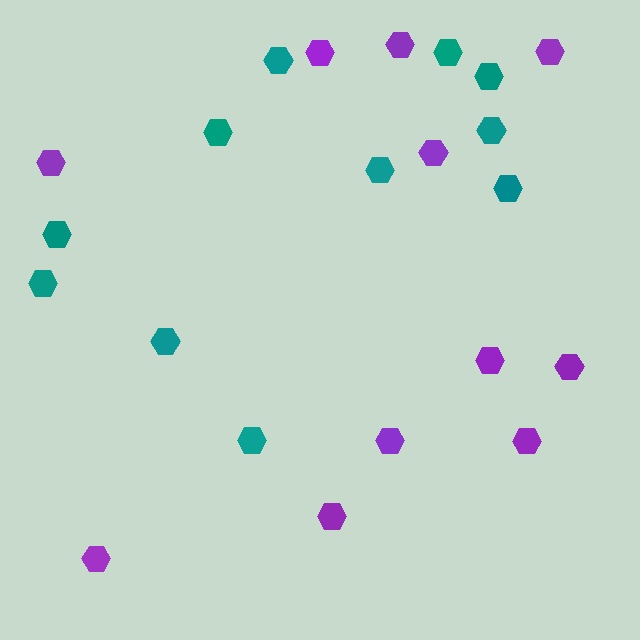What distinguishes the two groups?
There are 2 groups: one group of teal hexagons (11) and one group of purple hexagons (11).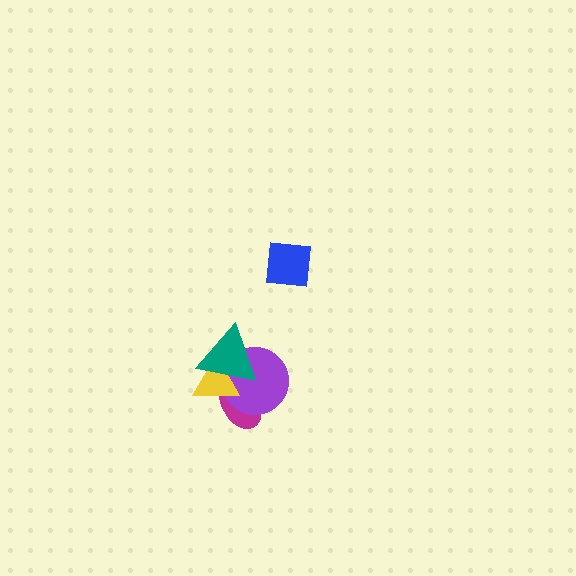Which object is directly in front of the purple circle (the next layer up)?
The yellow triangle is directly in front of the purple circle.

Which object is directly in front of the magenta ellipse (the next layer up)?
The purple circle is directly in front of the magenta ellipse.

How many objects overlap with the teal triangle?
3 objects overlap with the teal triangle.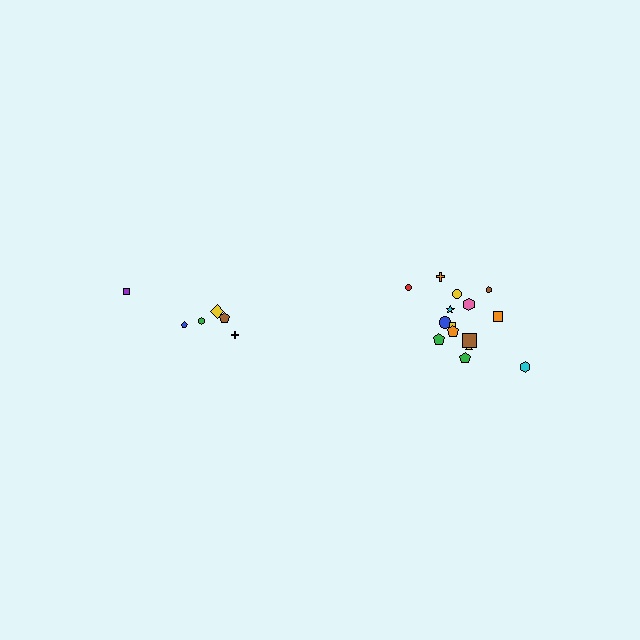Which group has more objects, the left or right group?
The right group.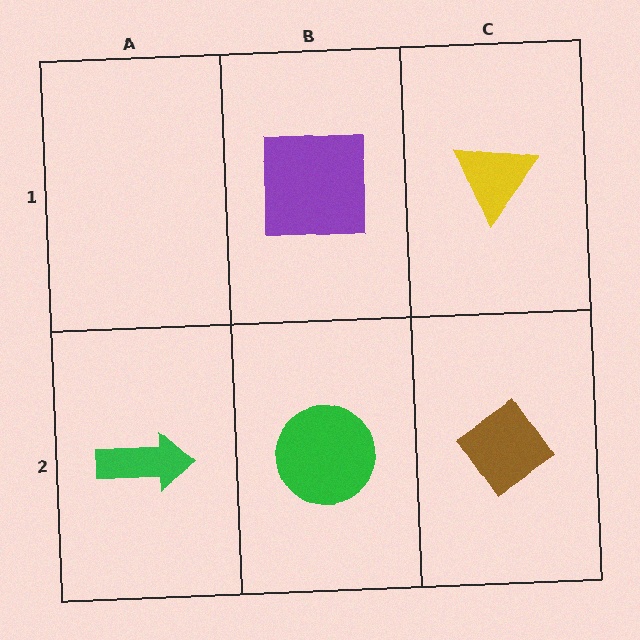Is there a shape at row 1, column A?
No, that cell is empty.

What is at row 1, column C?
A yellow triangle.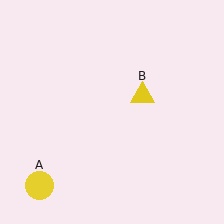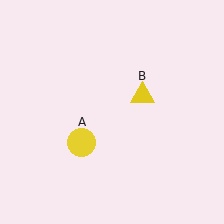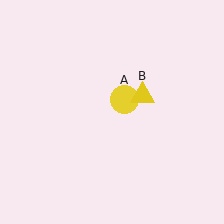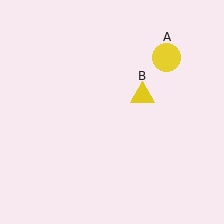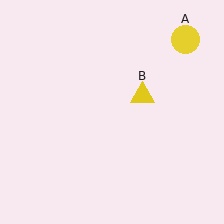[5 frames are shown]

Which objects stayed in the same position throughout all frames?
Yellow triangle (object B) remained stationary.